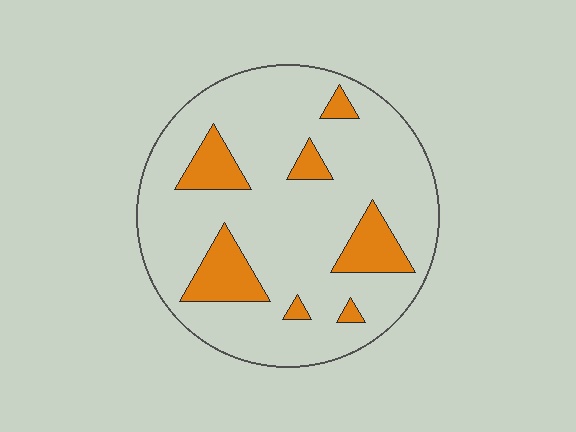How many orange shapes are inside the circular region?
7.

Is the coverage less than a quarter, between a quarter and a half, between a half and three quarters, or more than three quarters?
Less than a quarter.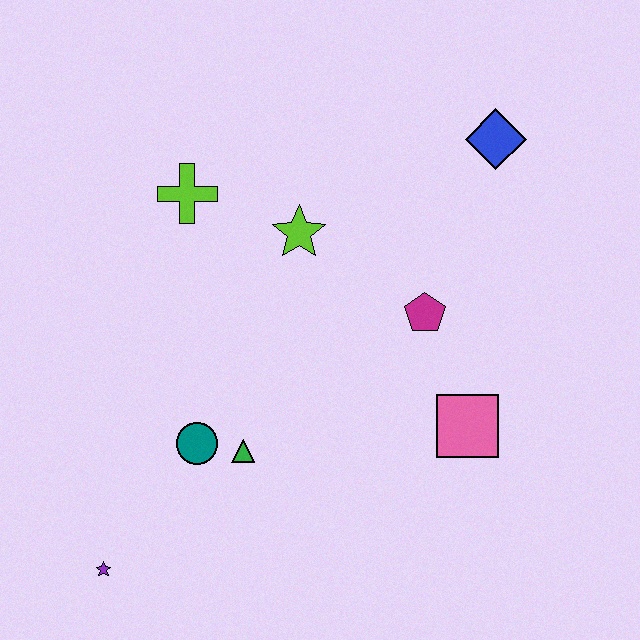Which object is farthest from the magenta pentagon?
The purple star is farthest from the magenta pentagon.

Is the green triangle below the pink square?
Yes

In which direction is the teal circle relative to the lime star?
The teal circle is below the lime star.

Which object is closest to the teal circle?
The green triangle is closest to the teal circle.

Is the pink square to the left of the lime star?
No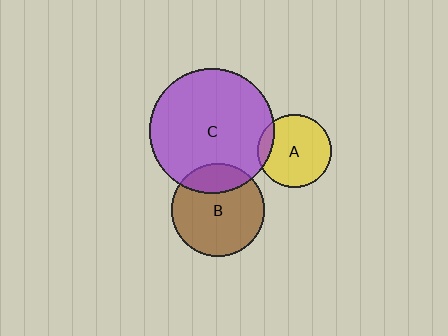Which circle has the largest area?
Circle C (purple).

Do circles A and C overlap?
Yes.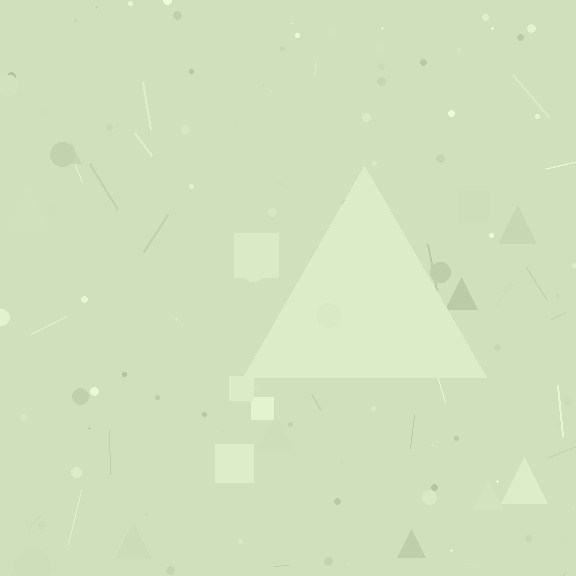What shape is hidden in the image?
A triangle is hidden in the image.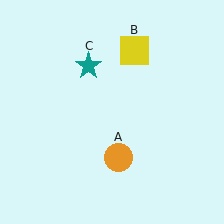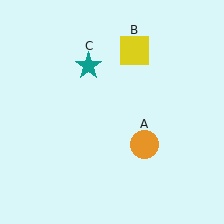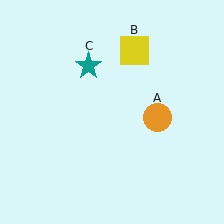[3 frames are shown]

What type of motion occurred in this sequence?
The orange circle (object A) rotated counterclockwise around the center of the scene.